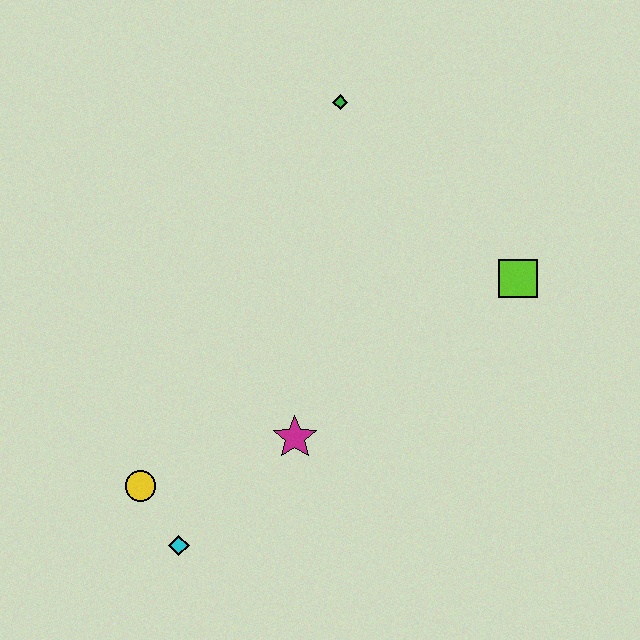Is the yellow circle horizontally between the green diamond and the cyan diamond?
No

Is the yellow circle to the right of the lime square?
No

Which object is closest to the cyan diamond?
The yellow circle is closest to the cyan diamond.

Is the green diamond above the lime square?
Yes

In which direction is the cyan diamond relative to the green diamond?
The cyan diamond is below the green diamond.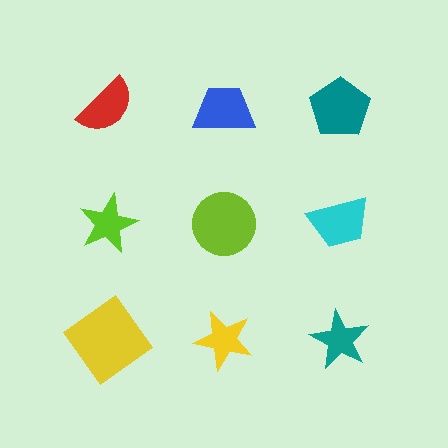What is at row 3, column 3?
A teal star.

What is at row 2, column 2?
A lime circle.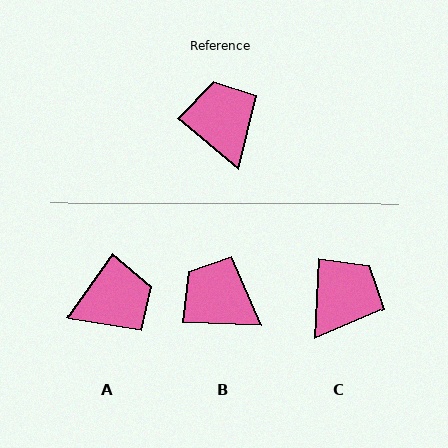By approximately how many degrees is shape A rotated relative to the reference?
Approximately 85 degrees clockwise.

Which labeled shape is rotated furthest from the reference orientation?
A, about 85 degrees away.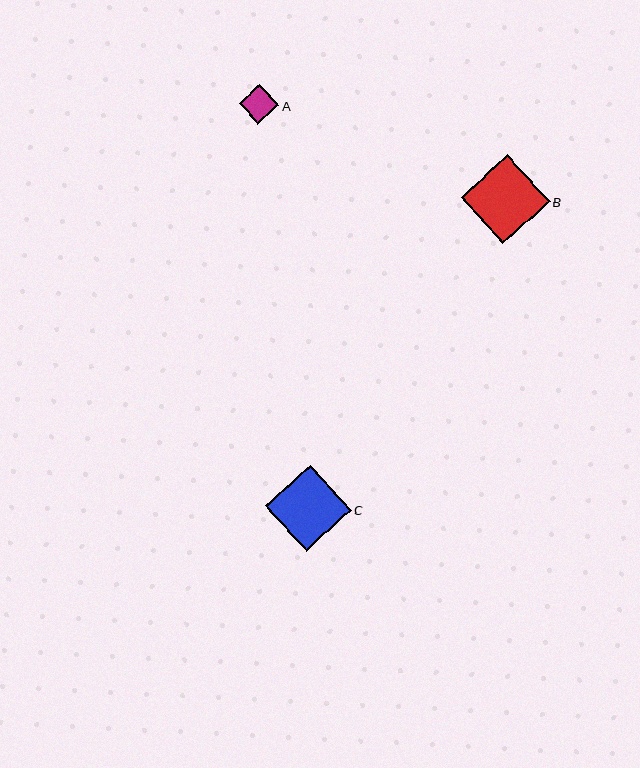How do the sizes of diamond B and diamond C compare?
Diamond B and diamond C are approximately the same size.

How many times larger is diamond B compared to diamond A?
Diamond B is approximately 2.2 times the size of diamond A.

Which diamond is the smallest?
Diamond A is the smallest with a size of approximately 40 pixels.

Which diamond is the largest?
Diamond B is the largest with a size of approximately 89 pixels.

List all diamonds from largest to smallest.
From largest to smallest: B, C, A.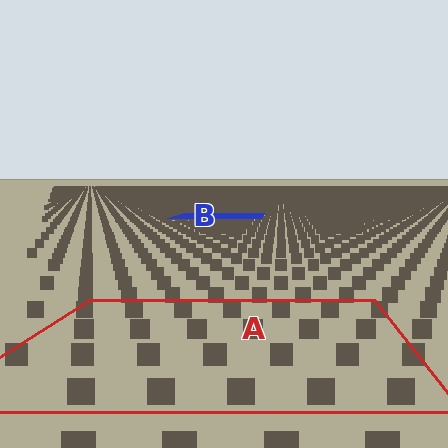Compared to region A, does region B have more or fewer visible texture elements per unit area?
Region B has more texture elements per unit area — they are packed more densely because it is farther away.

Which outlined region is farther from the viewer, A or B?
Region B is farther from the viewer — the texture elements inside it appear smaller and more densely packed.